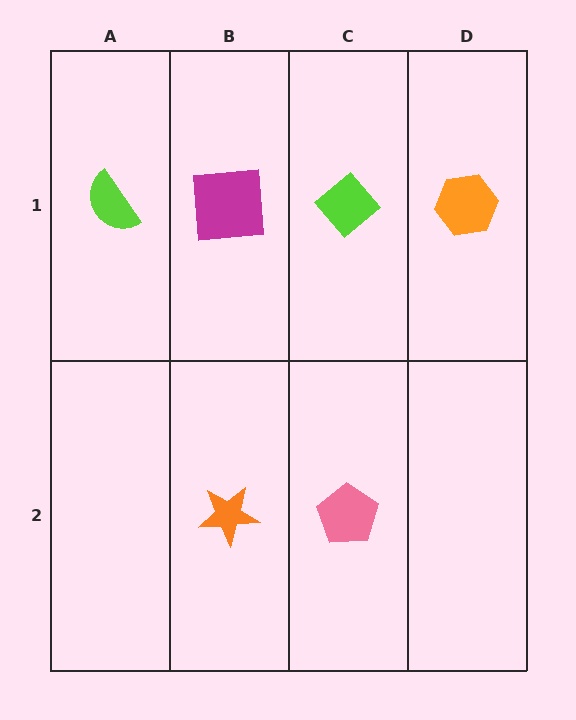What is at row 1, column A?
A lime semicircle.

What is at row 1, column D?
An orange hexagon.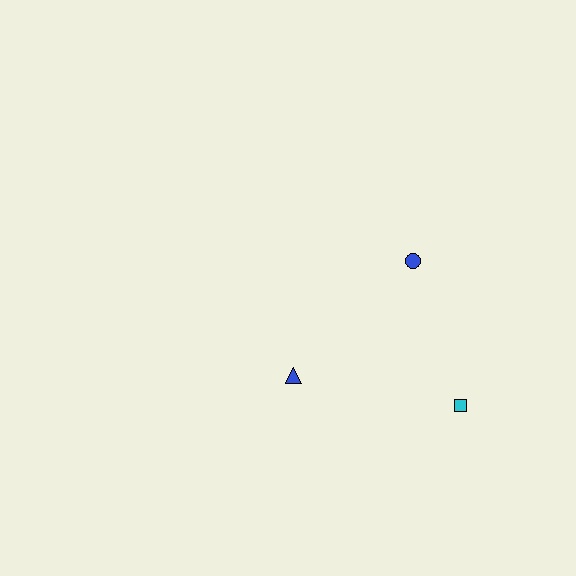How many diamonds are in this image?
There are no diamonds.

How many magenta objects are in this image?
There are no magenta objects.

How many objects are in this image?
There are 3 objects.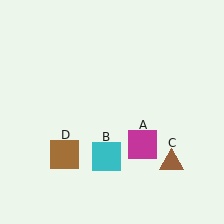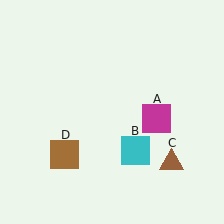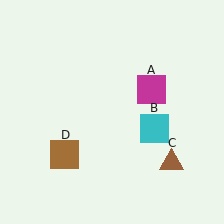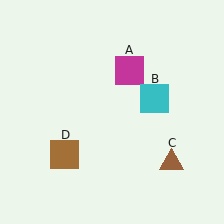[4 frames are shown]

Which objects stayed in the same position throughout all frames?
Brown triangle (object C) and brown square (object D) remained stationary.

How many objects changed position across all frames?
2 objects changed position: magenta square (object A), cyan square (object B).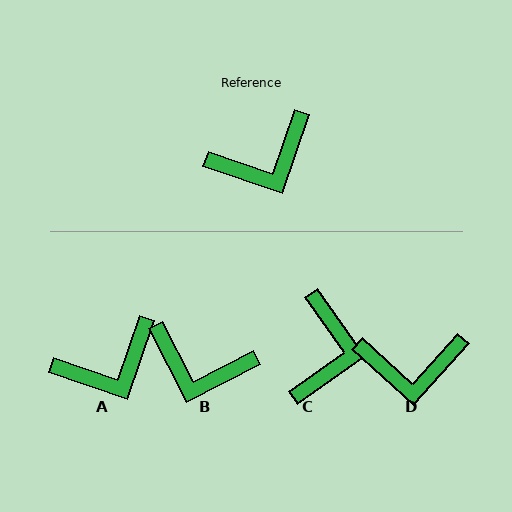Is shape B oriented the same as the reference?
No, it is off by about 44 degrees.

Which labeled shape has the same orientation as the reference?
A.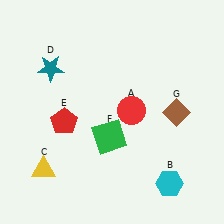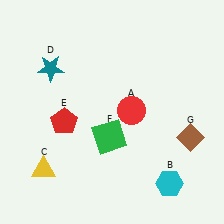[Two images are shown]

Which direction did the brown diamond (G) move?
The brown diamond (G) moved down.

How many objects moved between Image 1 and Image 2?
1 object moved between the two images.